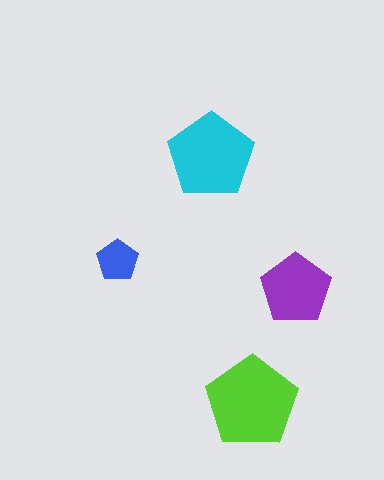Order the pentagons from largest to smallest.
the lime one, the cyan one, the purple one, the blue one.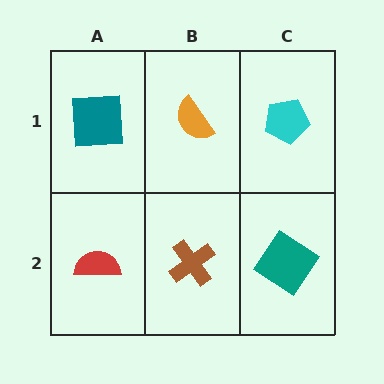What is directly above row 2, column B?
An orange semicircle.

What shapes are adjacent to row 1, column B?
A brown cross (row 2, column B), a teal square (row 1, column A), a cyan pentagon (row 1, column C).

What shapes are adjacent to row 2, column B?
An orange semicircle (row 1, column B), a red semicircle (row 2, column A), a teal diamond (row 2, column C).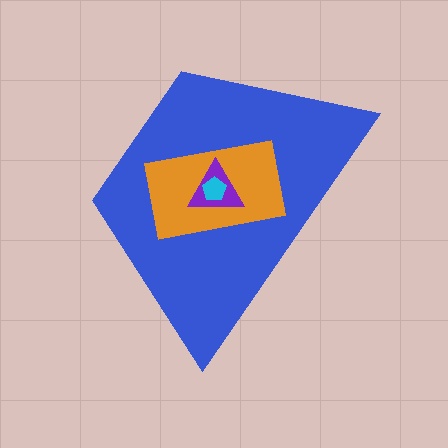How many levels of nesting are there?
4.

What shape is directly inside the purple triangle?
The cyan pentagon.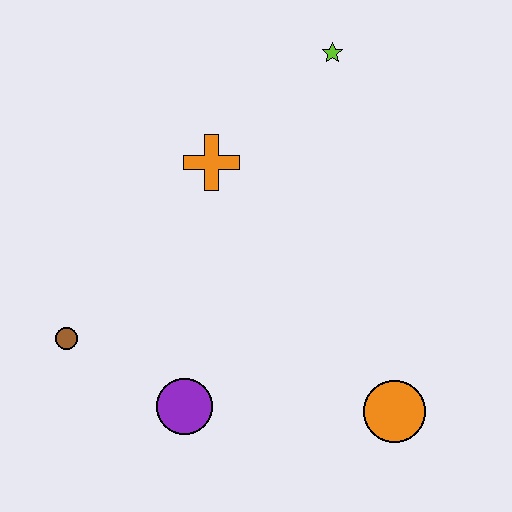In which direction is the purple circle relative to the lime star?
The purple circle is below the lime star.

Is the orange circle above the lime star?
No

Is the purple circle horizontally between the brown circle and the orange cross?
Yes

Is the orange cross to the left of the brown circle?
No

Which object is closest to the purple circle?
The brown circle is closest to the purple circle.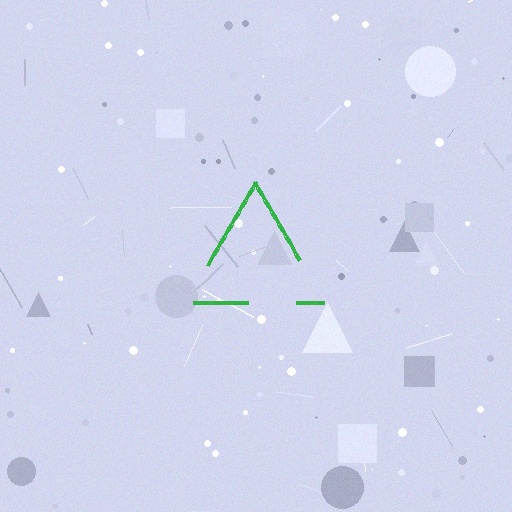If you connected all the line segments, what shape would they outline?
They would outline a triangle.